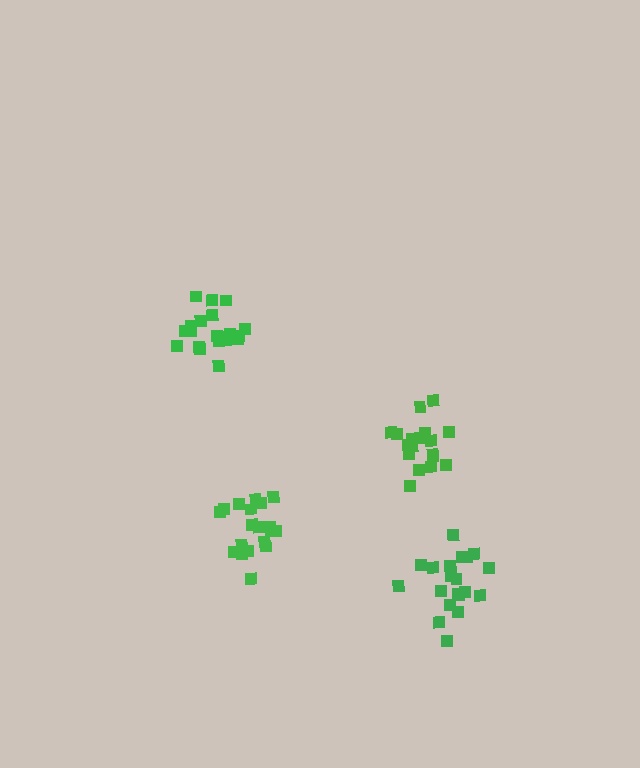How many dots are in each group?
Group 1: 19 dots, Group 2: 20 dots, Group 3: 21 dots, Group 4: 18 dots (78 total).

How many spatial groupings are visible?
There are 4 spatial groupings.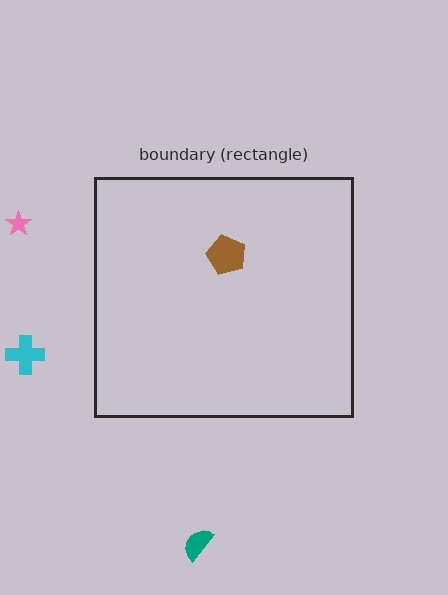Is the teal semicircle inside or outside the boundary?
Outside.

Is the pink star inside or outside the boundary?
Outside.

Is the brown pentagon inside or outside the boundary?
Inside.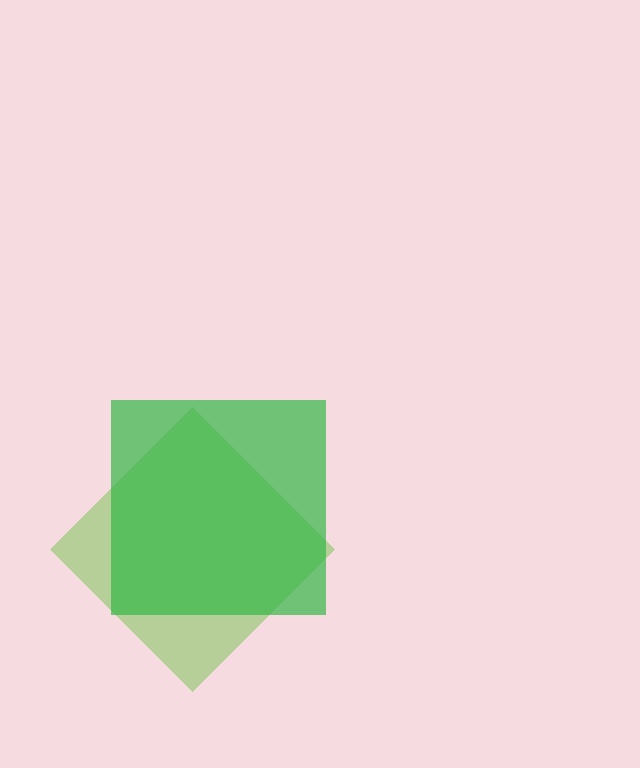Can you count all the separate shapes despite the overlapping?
Yes, there are 2 separate shapes.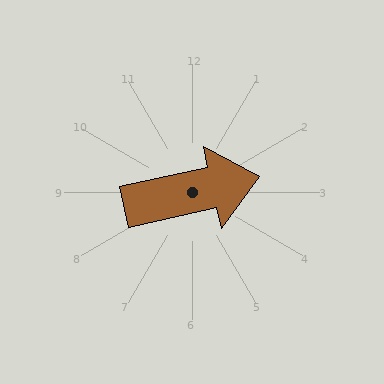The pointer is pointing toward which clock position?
Roughly 3 o'clock.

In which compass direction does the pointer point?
East.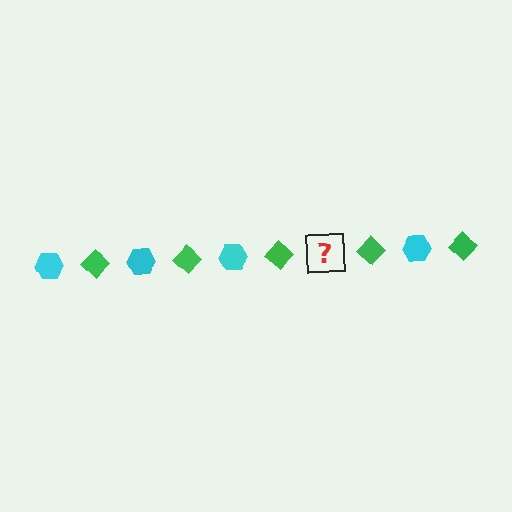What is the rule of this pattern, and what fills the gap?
The rule is that the pattern alternates between cyan hexagon and green diamond. The gap should be filled with a cyan hexagon.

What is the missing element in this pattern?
The missing element is a cyan hexagon.